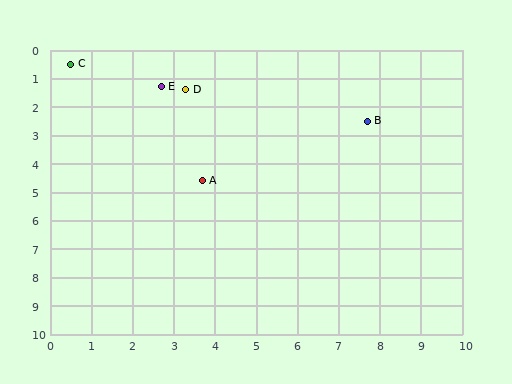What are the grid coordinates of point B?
Point B is at approximately (7.7, 2.5).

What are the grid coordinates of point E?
Point E is at approximately (2.7, 1.3).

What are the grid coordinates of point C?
Point C is at approximately (0.5, 0.5).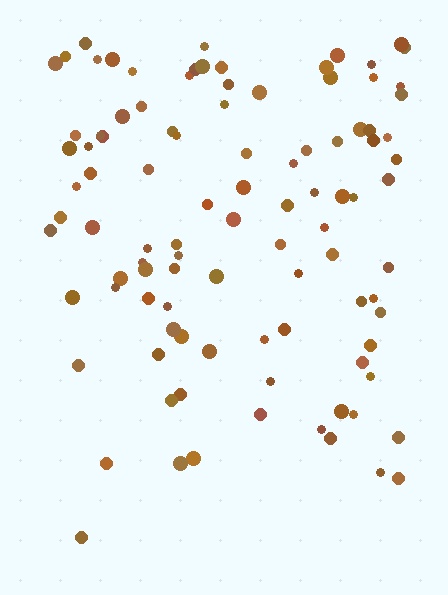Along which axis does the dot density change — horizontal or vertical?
Vertical.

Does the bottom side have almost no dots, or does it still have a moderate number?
Still a moderate number, just noticeably fewer than the top.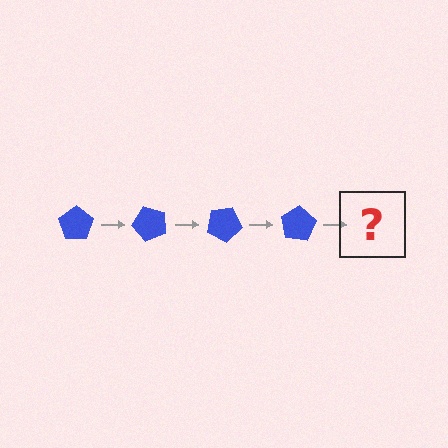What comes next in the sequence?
The next element should be a blue pentagon rotated 200 degrees.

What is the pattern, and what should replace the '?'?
The pattern is that the pentagon rotates 50 degrees each step. The '?' should be a blue pentagon rotated 200 degrees.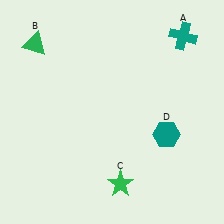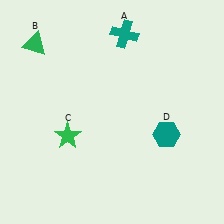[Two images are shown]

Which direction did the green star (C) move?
The green star (C) moved left.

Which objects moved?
The objects that moved are: the teal cross (A), the green star (C).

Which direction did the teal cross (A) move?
The teal cross (A) moved left.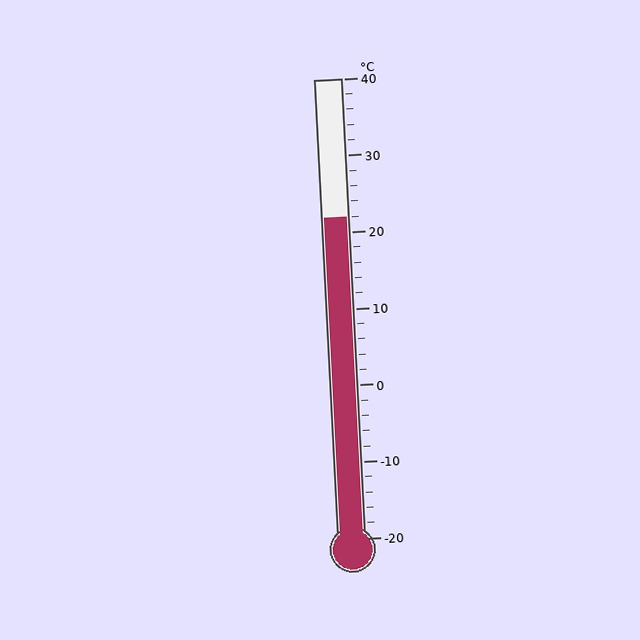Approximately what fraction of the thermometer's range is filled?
The thermometer is filled to approximately 70% of its range.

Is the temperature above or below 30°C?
The temperature is below 30°C.